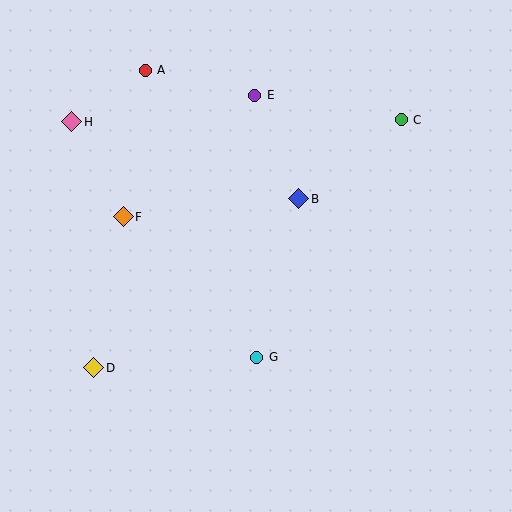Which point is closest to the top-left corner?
Point H is closest to the top-left corner.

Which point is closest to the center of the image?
Point B at (299, 199) is closest to the center.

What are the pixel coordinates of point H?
Point H is at (72, 122).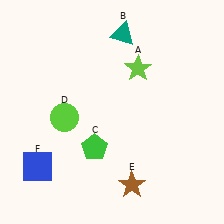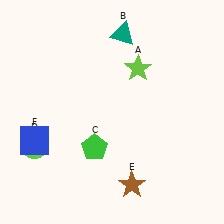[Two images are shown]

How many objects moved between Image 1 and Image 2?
2 objects moved between the two images.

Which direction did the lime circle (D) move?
The lime circle (D) moved left.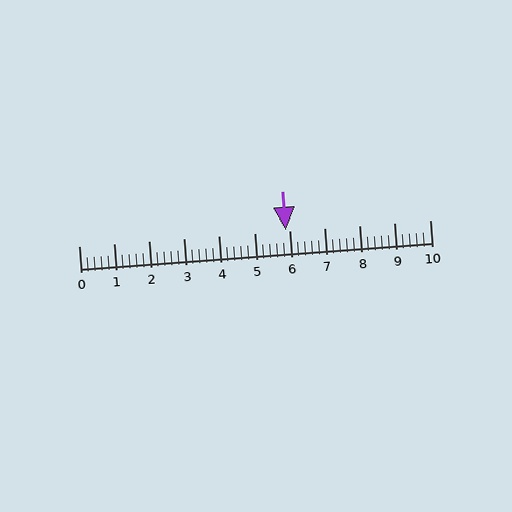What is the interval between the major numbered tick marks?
The major tick marks are spaced 1 units apart.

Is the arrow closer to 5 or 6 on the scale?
The arrow is closer to 6.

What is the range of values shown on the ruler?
The ruler shows values from 0 to 10.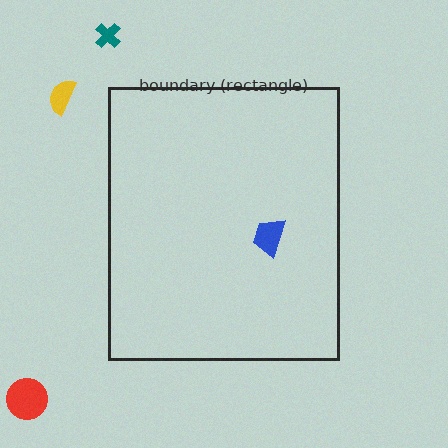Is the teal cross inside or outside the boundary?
Outside.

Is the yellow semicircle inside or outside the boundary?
Outside.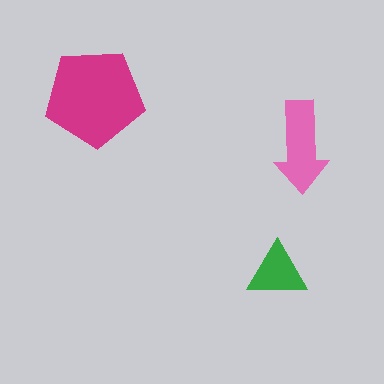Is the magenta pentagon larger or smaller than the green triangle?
Larger.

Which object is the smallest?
The green triangle.